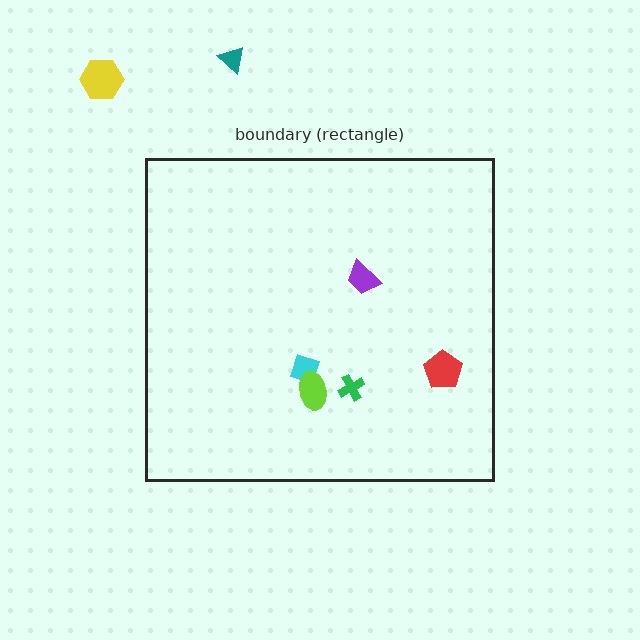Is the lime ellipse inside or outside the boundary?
Inside.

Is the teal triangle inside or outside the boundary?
Outside.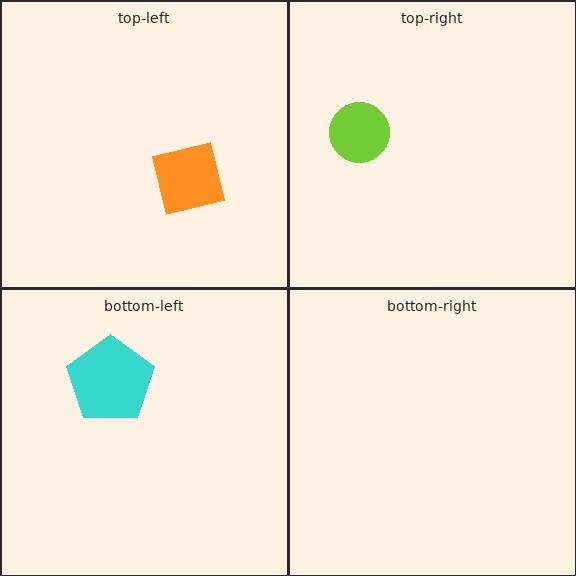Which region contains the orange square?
The top-left region.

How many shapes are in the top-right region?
1.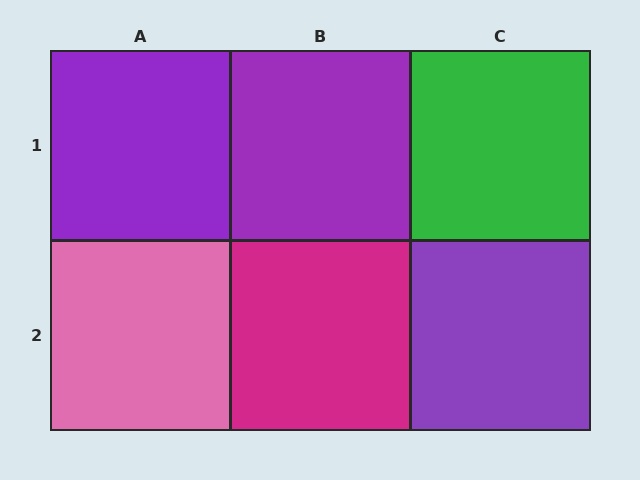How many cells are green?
1 cell is green.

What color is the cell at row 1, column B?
Purple.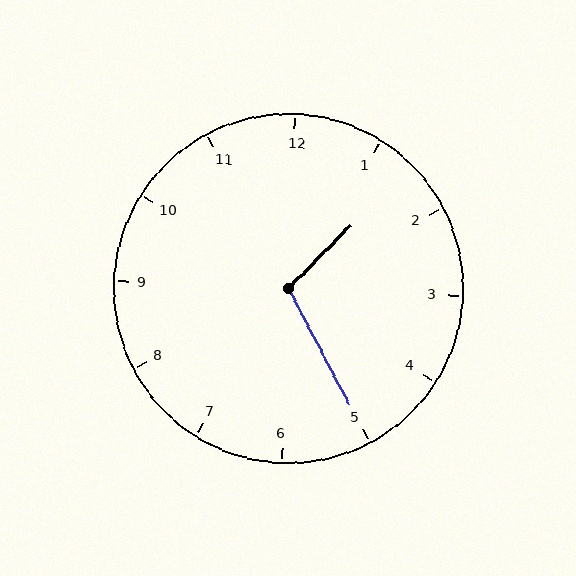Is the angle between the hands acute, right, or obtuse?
It is obtuse.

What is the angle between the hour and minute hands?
Approximately 108 degrees.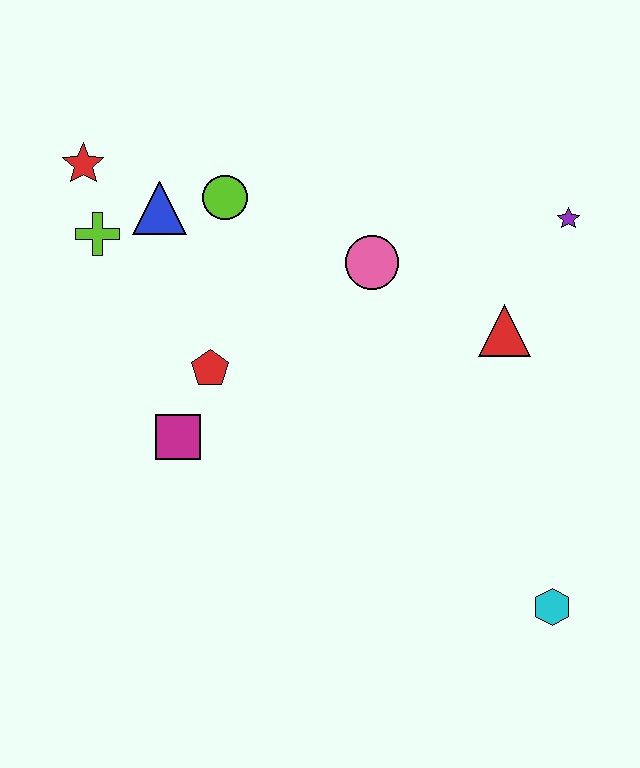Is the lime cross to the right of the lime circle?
No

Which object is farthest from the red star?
The cyan hexagon is farthest from the red star.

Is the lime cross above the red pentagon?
Yes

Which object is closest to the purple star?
The red triangle is closest to the purple star.